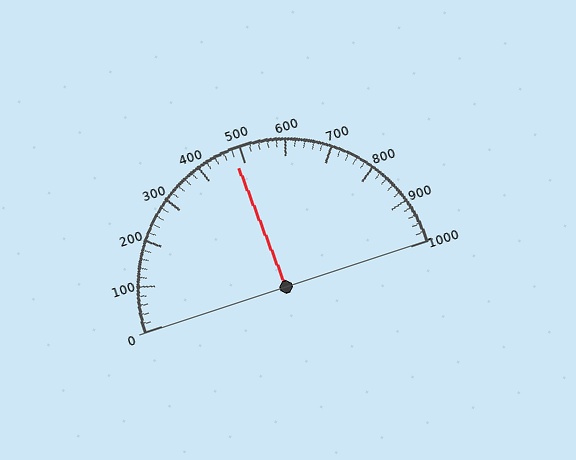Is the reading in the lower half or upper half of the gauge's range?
The reading is in the lower half of the range (0 to 1000).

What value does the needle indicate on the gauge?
The needle indicates approximately 480.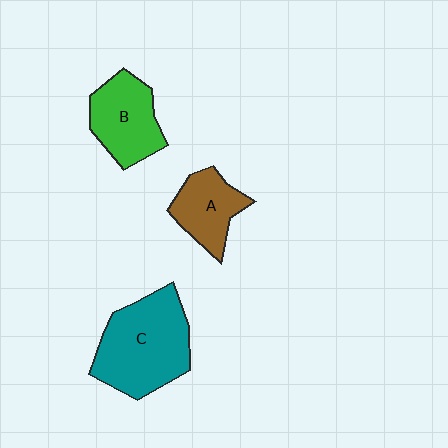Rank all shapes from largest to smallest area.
From largest to smallest: C (teal), B (green), A (brown).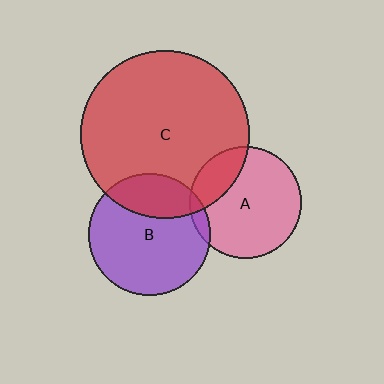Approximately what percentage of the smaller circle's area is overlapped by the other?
Approximately 25%.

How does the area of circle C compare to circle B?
Approximately 1.9 times.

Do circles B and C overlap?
Yes.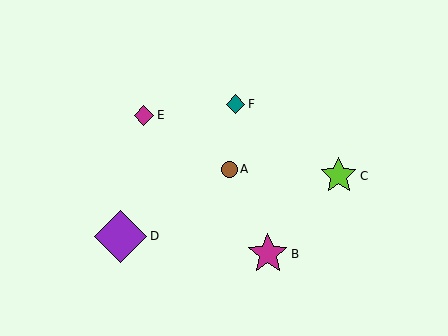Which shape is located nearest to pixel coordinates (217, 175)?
The brown circle (labeled A) at (229, 169) is nearest to that location.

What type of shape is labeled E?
Shape E is a magenta diamond.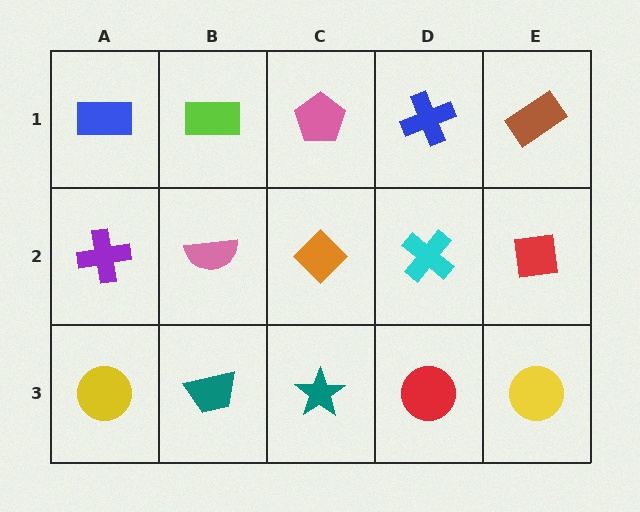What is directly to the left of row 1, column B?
A blue rectangle.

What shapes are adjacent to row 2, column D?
A blue cross (row 1, column D), a red circle (row 3, column D), an orange diamond (row 2, column C), a red square (row 2, column E).